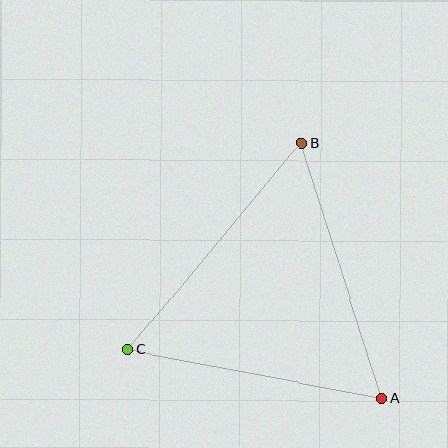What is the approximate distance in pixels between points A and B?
The distance between A and B is approximately 268 pixels.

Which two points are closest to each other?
Points A and C are closest to each other.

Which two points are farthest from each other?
Points B and C are farthest from each other.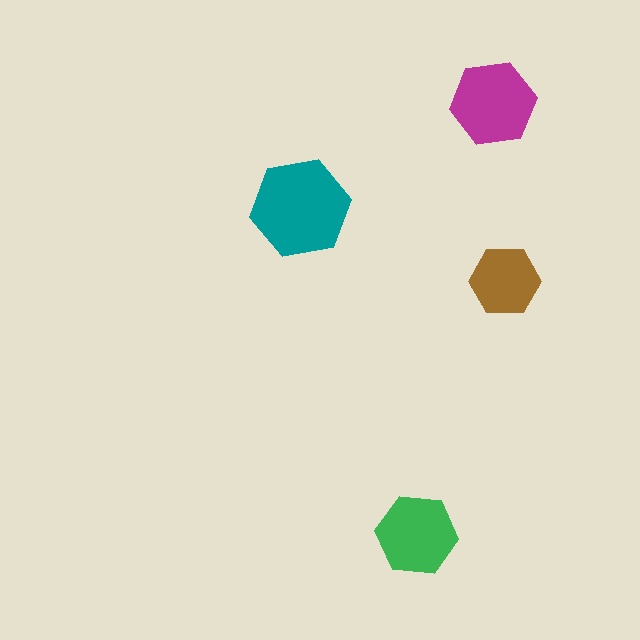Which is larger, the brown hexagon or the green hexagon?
The green one.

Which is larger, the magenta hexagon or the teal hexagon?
The teal one.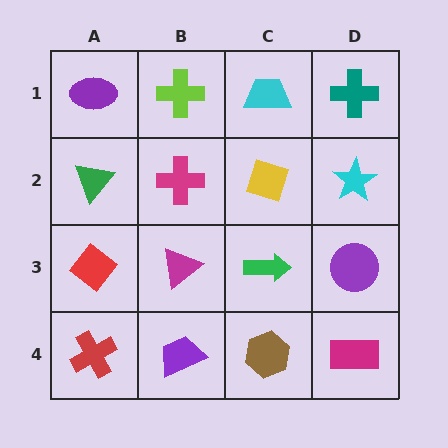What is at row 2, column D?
A cyan star.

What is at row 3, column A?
A red diamond.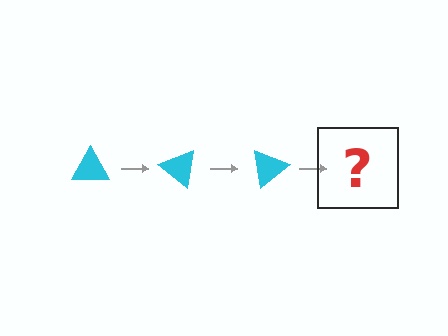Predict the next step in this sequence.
The next step is a cyan triangle rotated 120 degrees.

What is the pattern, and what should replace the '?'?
The pattern is that the triangle rotates 40 degrees each step. The '?' should be a cyan triangle rotated 120 degrees.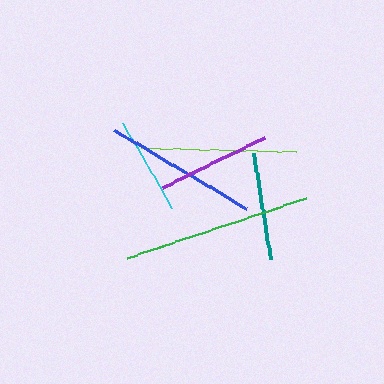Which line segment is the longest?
The green line is the longest at approximately 188 pixels.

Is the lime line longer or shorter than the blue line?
The lime line is longer than the blue line.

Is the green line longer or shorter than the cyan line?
The green line is longer than the cyan line.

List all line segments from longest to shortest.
From longest to shortest: green, lime, blue, purple, teal, cyan.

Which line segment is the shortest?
The cyan line is the shortest at approximately 98 pixels.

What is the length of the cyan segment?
The cyan segment is approximately 98 pixels long.